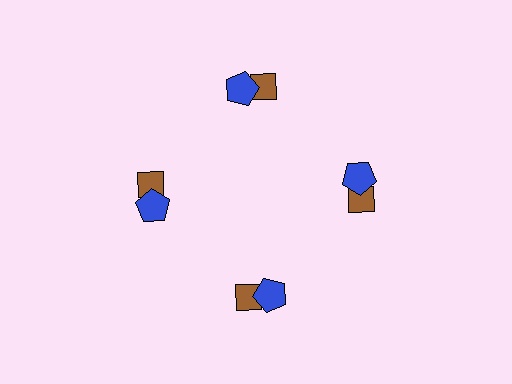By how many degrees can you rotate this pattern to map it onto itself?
The pattern maps onto itself every 90 degrees of rotation.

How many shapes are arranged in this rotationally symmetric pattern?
There are 8 shapes, arranged in 4 groups of 2.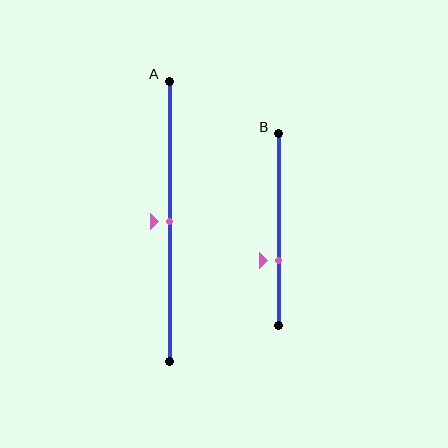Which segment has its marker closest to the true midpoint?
Segment A has its marker closest to the true midpoint.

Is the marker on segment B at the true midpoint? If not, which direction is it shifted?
No, the marker on segment B is shifted downward by about 16% of the segment length.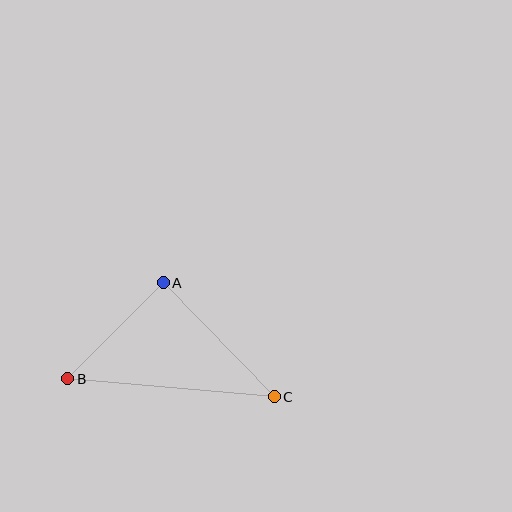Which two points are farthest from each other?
Points B and C are farthest from each other.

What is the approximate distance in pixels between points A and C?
The distance between A and C is approximately 159 pixels.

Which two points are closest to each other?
Points A and B are closest to each other.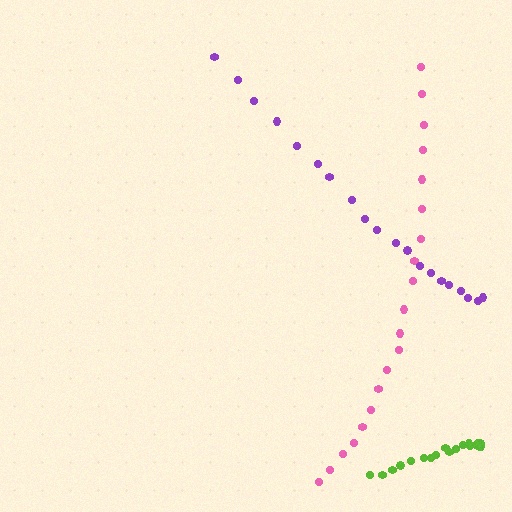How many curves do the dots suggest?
There are 3 distinct paths.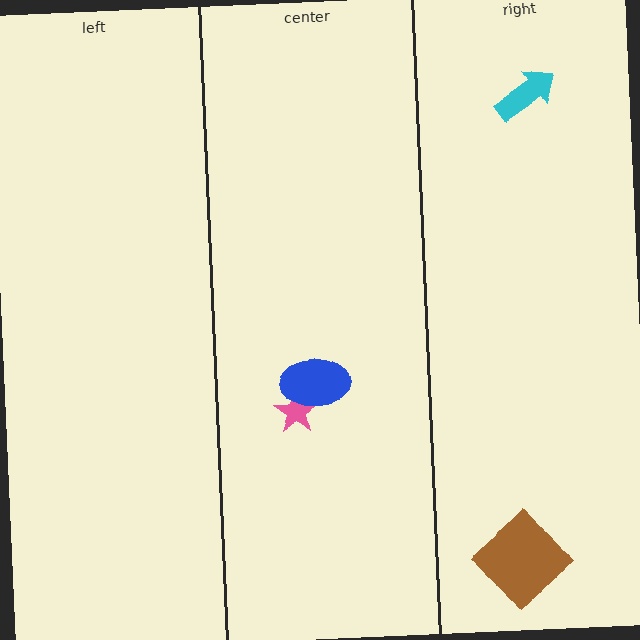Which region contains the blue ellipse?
The center region.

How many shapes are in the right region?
2.